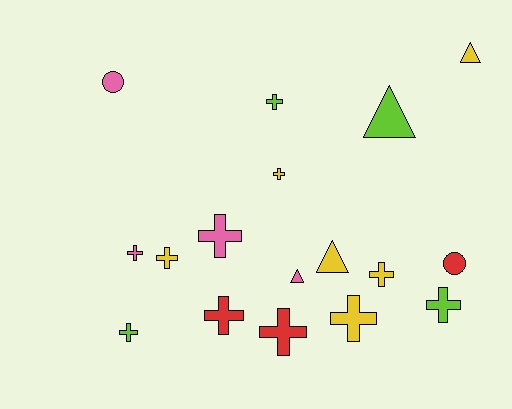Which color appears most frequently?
Yellow, with 6 objects.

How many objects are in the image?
There are 17 objects.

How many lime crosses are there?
There are 3 lime crosses.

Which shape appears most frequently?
Cross, with 11 objects.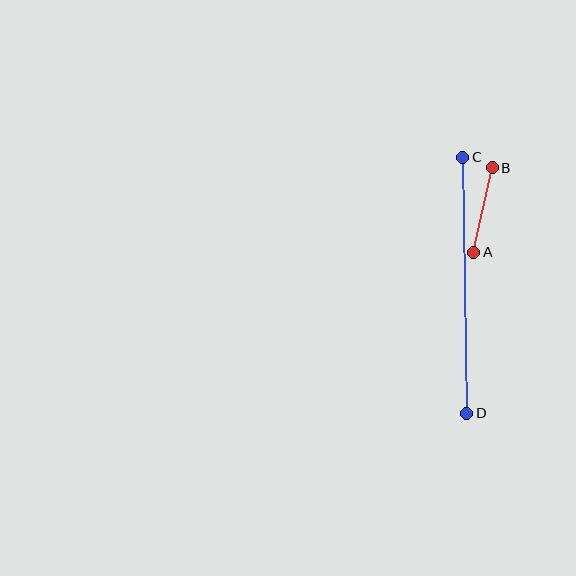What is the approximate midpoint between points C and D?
The midpoint is at approximately (465, 285) pixels.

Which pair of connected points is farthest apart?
Points C and D are farthest apart.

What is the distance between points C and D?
The distance is approximately 256 pixels.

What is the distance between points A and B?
The distance is approximately 86 pixels.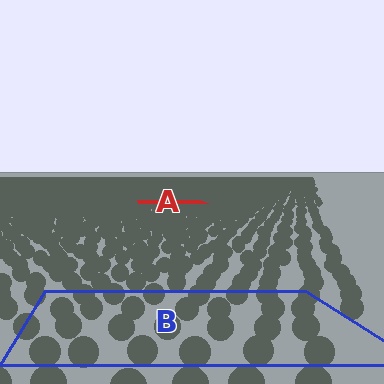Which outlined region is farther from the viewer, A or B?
Region A is farther from the viewer — the texture elements inside it appear smaller and more densely packed.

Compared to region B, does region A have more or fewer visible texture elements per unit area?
Region A has more texture elements per unit area — they are packed more densely because it is farther away.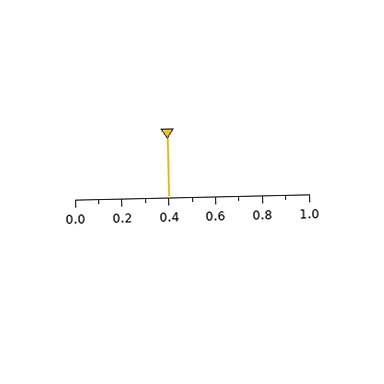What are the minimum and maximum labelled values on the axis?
The axis runs from 0.0 to 1.0.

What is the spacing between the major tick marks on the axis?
The major ticks are spaced 0.2 apart.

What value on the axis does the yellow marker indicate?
The marker indicates approximately 0.4.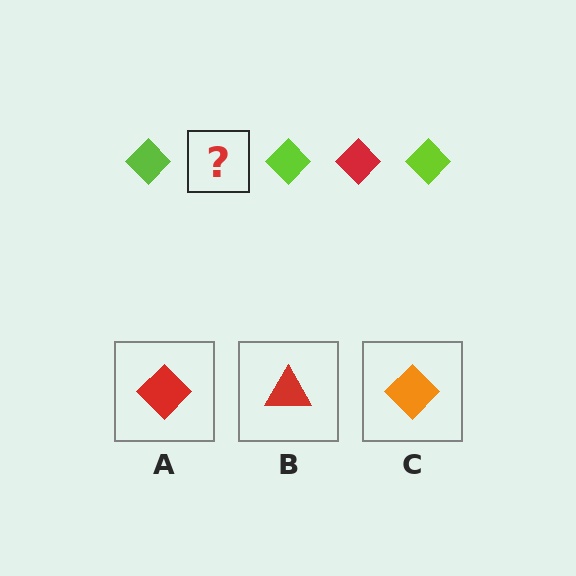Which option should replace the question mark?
Option A.